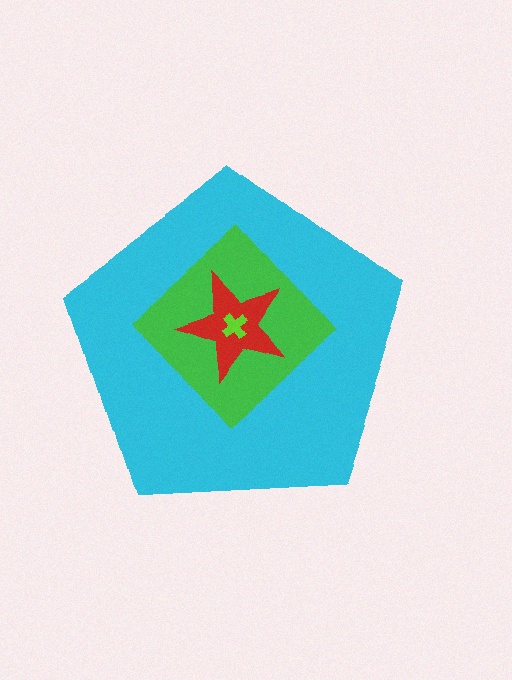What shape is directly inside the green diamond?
The red star.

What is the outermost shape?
The cyan pentagon.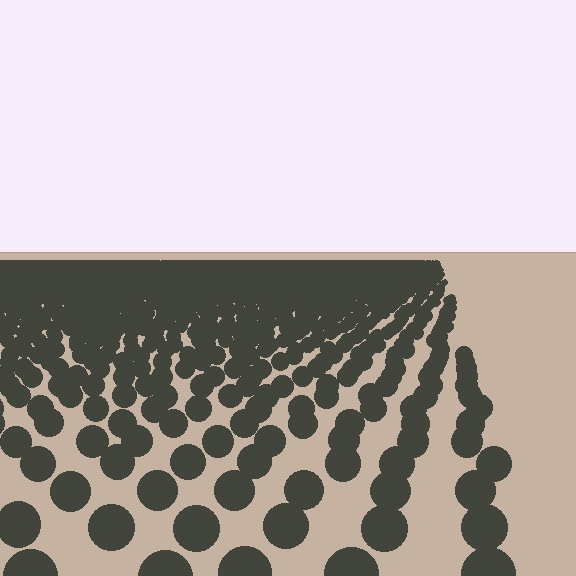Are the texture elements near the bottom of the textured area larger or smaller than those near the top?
Larger. Near the bottom, elements are closer to the viewer and appear at a bigger on-screen size.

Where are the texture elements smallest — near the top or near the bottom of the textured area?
Near the top.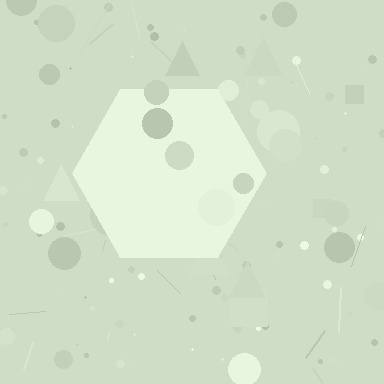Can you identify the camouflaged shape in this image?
The camouflaged shape is a hexagon.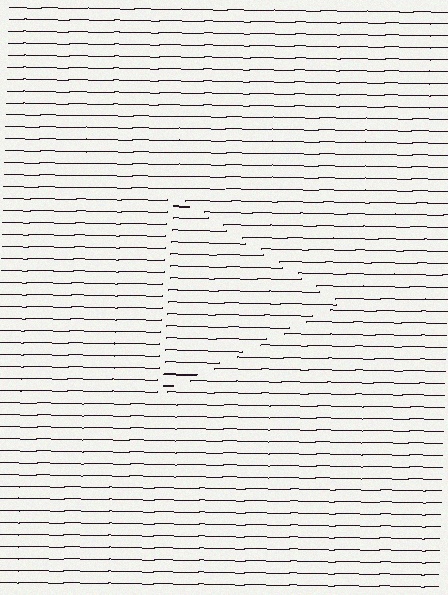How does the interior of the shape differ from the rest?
The interior of the shape contains the same grating, shifted by half a period — the contour is defined by the phase discontinuity where line-ends from the inner and outer gratings abut.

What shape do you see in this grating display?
An illusory triangle. The interior of the shape contains the same grating, shifted by half a period — the contour is defined by the phase discontinuity where line-ends from the inner and outer gratings abut.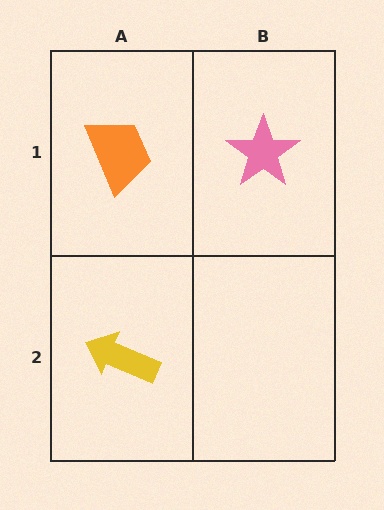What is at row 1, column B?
A pink star.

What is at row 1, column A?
An orange trapezoid.